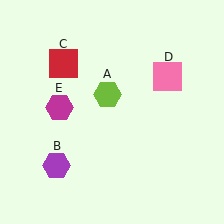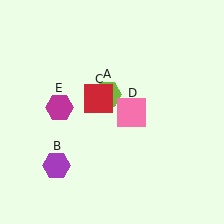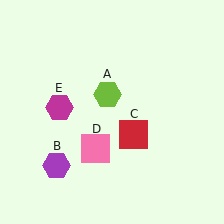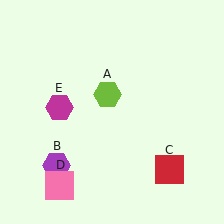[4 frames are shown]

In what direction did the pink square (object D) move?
The pink square (object D) moved down and to the left.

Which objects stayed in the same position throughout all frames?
Lime hexagon (object A) and purple hexagon (object B) and magenta hexagon (object E) remained stationary.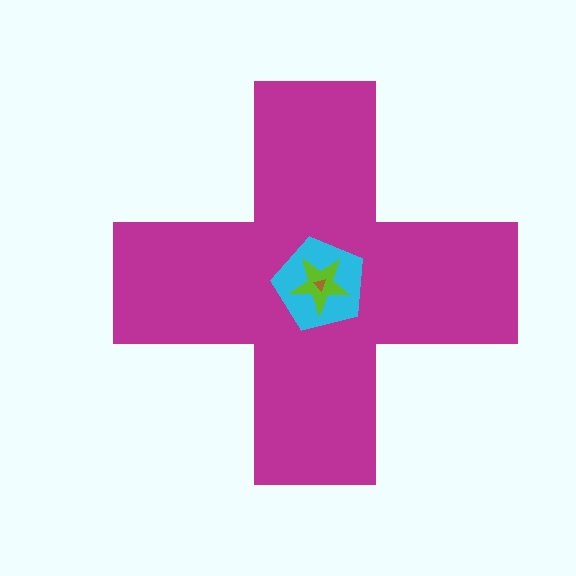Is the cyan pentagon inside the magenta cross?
Yes.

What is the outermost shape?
The magenta cross.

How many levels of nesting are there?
4.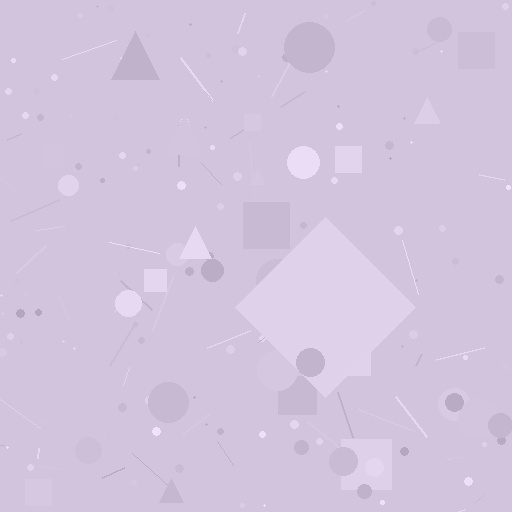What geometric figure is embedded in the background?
A diamond is embedded in the background.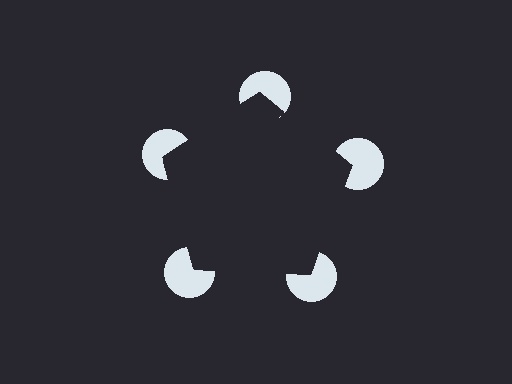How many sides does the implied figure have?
5 sides.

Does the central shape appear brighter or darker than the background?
It typically appears slightly darker than the background, even though no actual brightness change is drawn.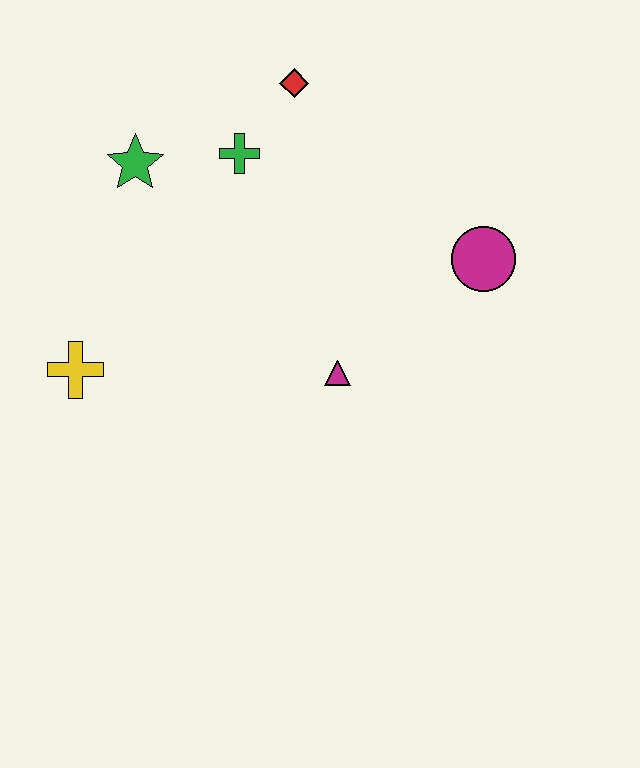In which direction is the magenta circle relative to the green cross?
The magenta circle is to the right of the green cross.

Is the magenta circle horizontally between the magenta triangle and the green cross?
No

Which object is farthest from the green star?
The magenta circle is farthest from the green star.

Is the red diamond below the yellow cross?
No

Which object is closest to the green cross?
The red diamond is closest to the green cross.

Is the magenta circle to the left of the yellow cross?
No